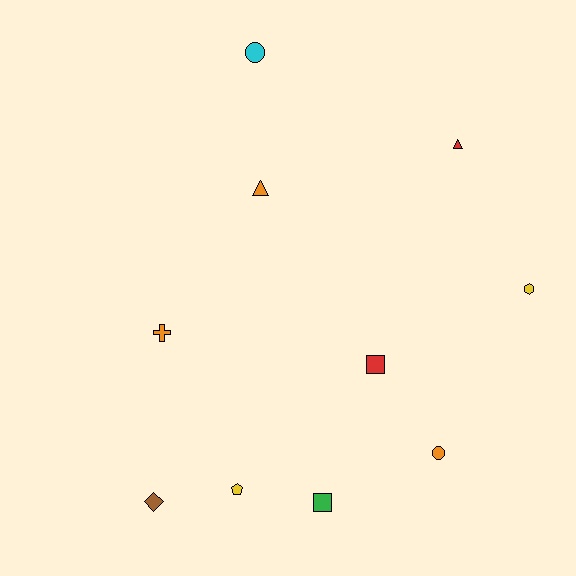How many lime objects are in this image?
There are no lime objects.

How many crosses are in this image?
There is 1 cross.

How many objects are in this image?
There are 10 objects.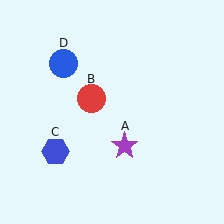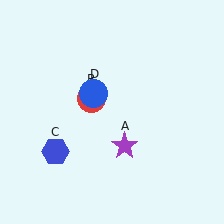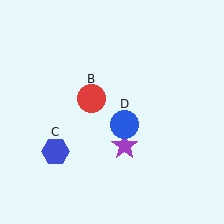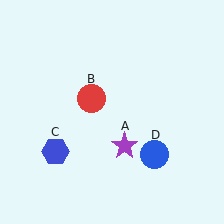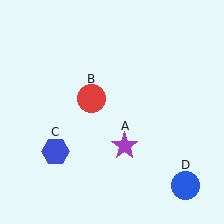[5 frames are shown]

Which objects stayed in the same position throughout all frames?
Purple star (object A) and red circle (object B) and blue hexagon (object C) remained stationary.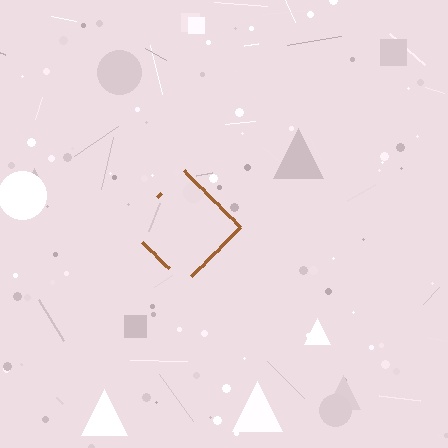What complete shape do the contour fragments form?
The contour fragments form a diamond.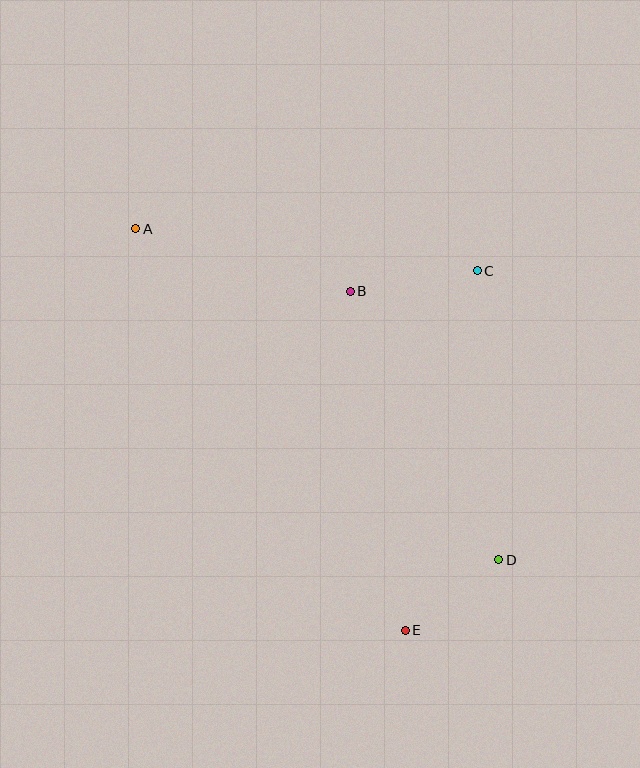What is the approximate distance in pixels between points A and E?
The distance between A and E is approximately 483 pixels.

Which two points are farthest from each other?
Points A and D are farthest from each other.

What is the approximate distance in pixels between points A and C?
The distance between A and C is approximately 344 pixels.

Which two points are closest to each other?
Points D and E are closest to each other.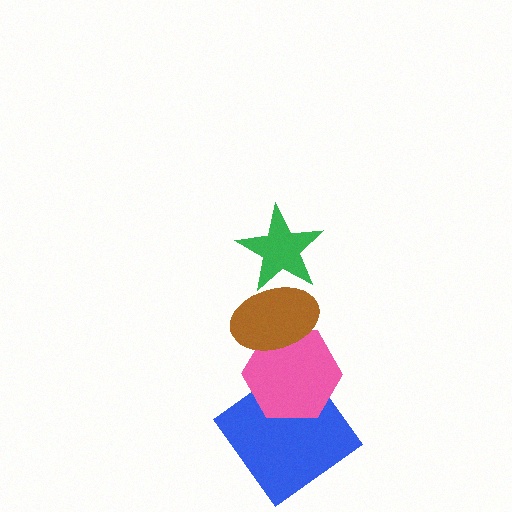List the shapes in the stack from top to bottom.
From top to bottom: the green star, the brown ellipse, the pink hexagon, the blue diamond.